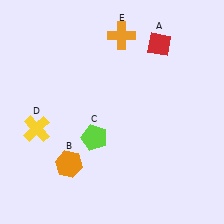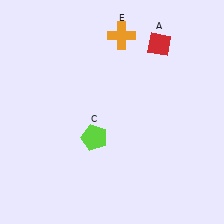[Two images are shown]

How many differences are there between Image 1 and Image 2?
There are 2 differences between the two images.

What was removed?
The orange hexagon (B), the yellow cross (D) were removed in Image 2.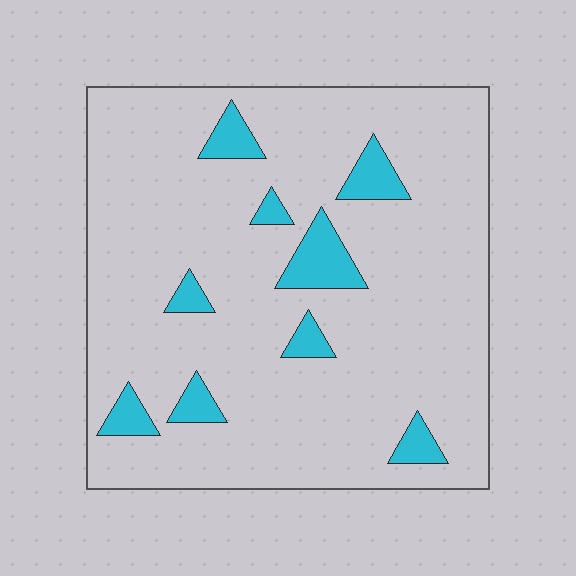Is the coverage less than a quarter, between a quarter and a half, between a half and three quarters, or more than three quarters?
Less than a quarter.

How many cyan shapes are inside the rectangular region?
9.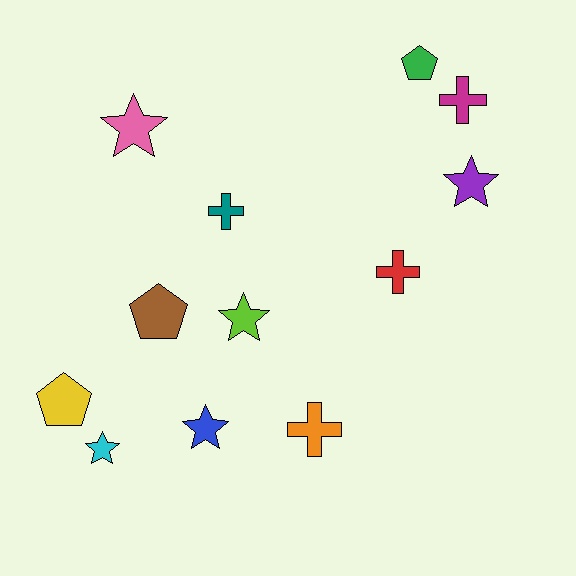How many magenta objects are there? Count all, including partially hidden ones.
There is 1 magenta object.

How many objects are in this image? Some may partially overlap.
There are 12 objects.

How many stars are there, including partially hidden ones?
There are 5 stars.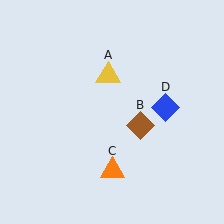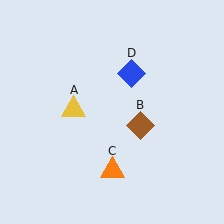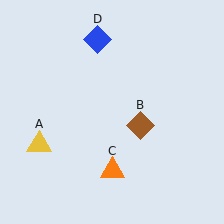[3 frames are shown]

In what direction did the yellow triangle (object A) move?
The yellow triangle (object A) moved down and to the left.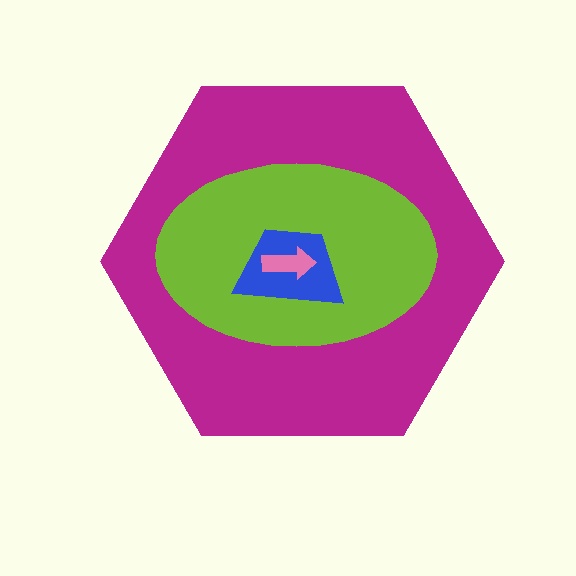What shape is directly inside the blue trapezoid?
The pink arrow.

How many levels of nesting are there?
4.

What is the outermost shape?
The magenta hexagon.